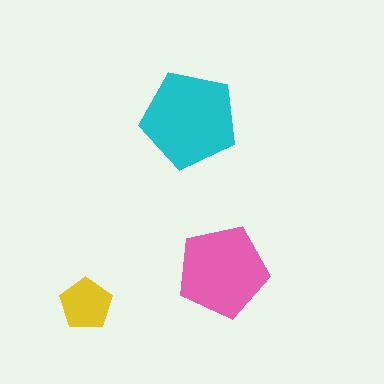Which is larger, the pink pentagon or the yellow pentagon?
The pink one.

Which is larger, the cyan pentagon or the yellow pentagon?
The cyan one.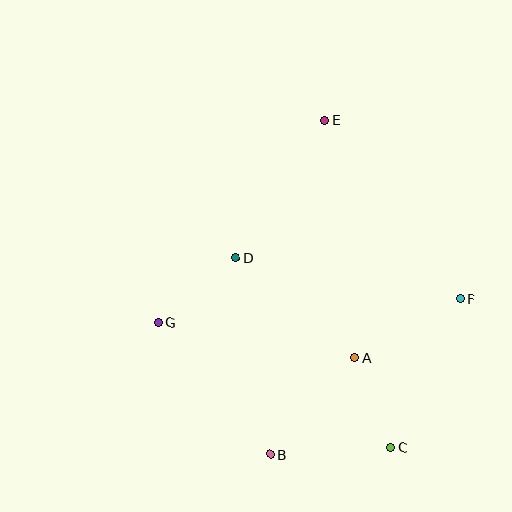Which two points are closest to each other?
Points A and C are closest to each other.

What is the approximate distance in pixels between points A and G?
The distance between A and G is approximately 200 pixels.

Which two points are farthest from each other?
Points B and E are farthest from each other.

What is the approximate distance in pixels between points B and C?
The distance between B and C is approximately 121 pixels.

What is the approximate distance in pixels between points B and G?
The distance between B and G is approximately 173 pixels.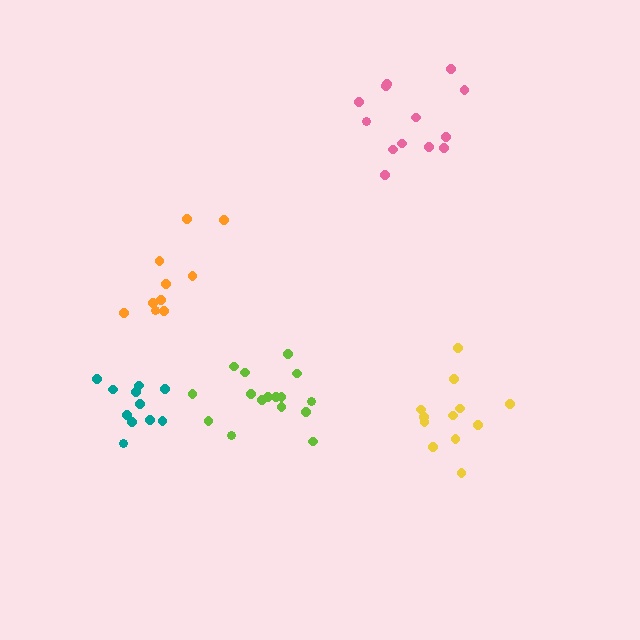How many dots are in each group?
Group 1: 16 dots, Group 2: 10 dots, Group 3: 12 dots, Group 4: 13 dots, Group 5: 12 dots (63 total).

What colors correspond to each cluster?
The clusters are colored: lime, orange, yellow, pink, teal.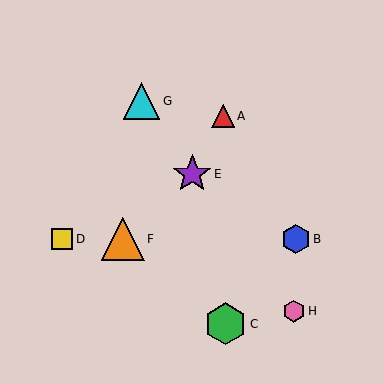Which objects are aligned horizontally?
Objects B, D, F are aligned horizontally.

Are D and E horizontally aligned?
No, D is at y≈239 and E is at y≈174.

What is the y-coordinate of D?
Object D is at y≈239.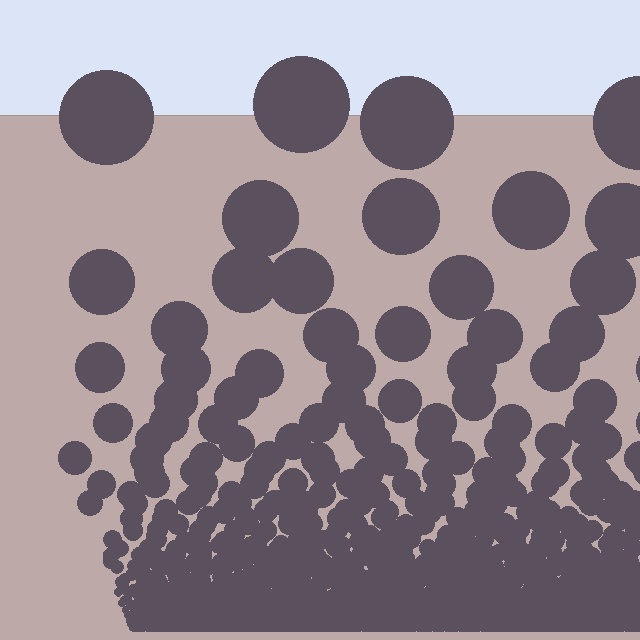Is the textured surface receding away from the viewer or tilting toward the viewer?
The surface appears to tilt toward the viewer. Texture elements get larger and sparser toward the top.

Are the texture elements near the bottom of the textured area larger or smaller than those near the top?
Smaller. The gradient is inverted — elements near the bottom are smaller and denser.